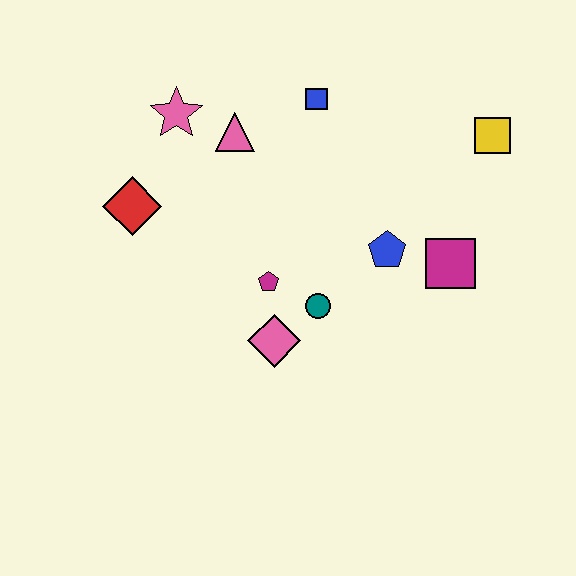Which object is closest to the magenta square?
The blue pentagon is closest to the magenta square.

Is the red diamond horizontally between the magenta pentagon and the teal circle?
No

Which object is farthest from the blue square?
The pink diamond is farthest from the blue square.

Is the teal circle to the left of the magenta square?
Yes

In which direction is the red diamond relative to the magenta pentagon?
The red diamond is to the left of the magenta pentagon.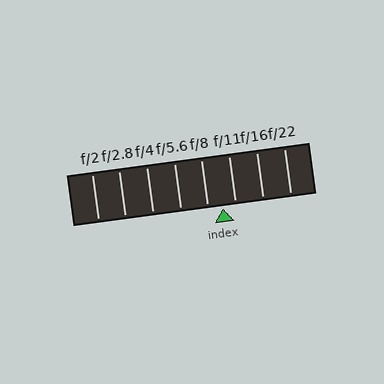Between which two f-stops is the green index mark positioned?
The index mark is between f/8 and f/11.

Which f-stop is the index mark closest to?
The index mark is closest to f/11.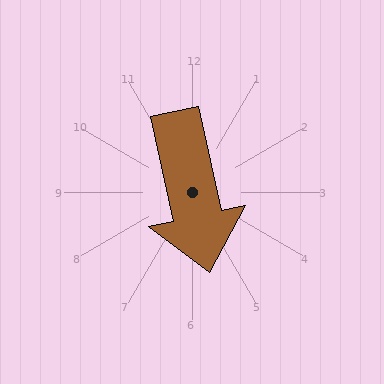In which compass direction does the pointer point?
South.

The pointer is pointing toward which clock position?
Roughly 6 o'clock.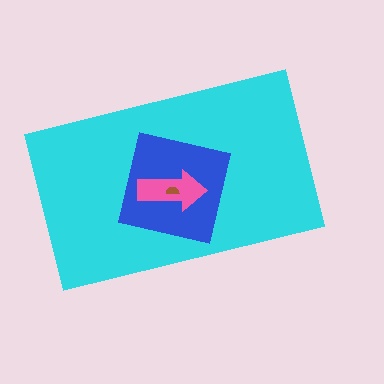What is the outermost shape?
The cyan rectangle.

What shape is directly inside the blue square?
The pink arrow.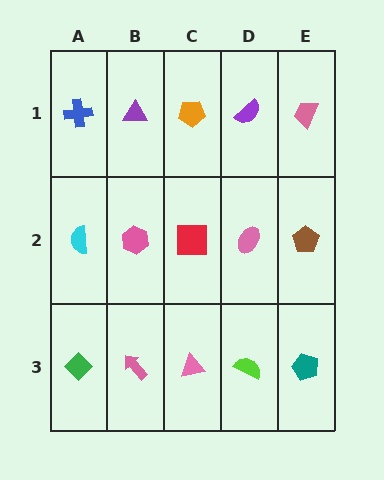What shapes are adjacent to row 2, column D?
A purple semicircle (row 1, column D), a lime semicircle (row 3, column D), a red square (row 2, column C), a brown pentagon (row 2, column E).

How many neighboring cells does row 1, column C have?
3.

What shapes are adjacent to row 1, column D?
A pink ellipse (row 2, column D), an orange pentagon (row 1, column C), a pink trapezoid (row 1, column E).